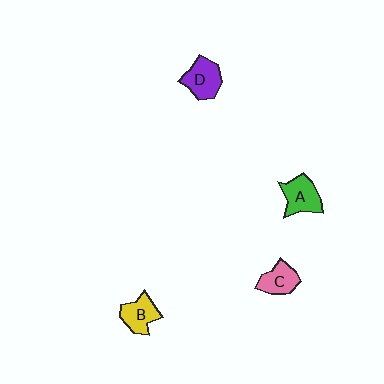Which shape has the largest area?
Shape D (purple).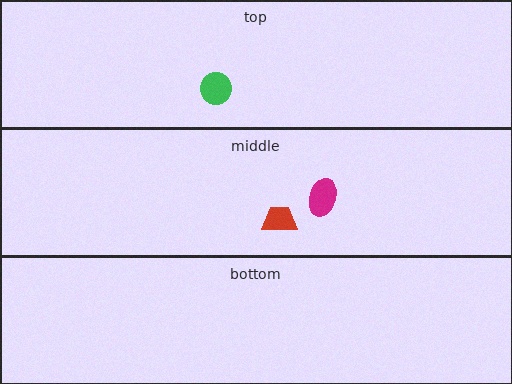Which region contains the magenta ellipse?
The middle region.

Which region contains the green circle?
The top region.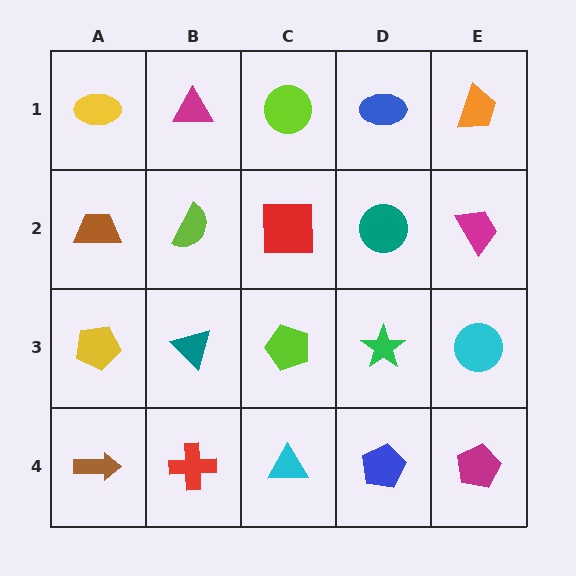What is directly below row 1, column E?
A magenta trapezoid.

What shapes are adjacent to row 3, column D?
A teal circle (row 2, column D), a blue pentagon (row 4, column D), a lime pentagon (row 3, column C), a cyan circle (row 3, column E).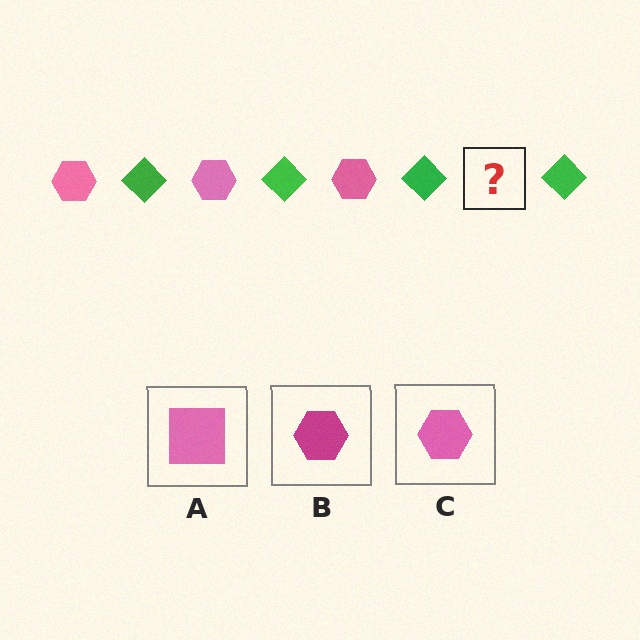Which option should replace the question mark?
Option C.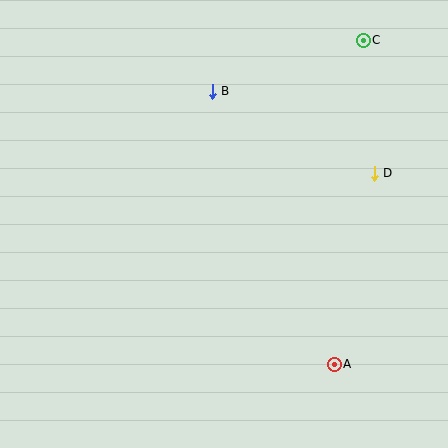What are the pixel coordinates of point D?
Point D is at (374, 173).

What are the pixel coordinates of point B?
Point B is at (212, 91).